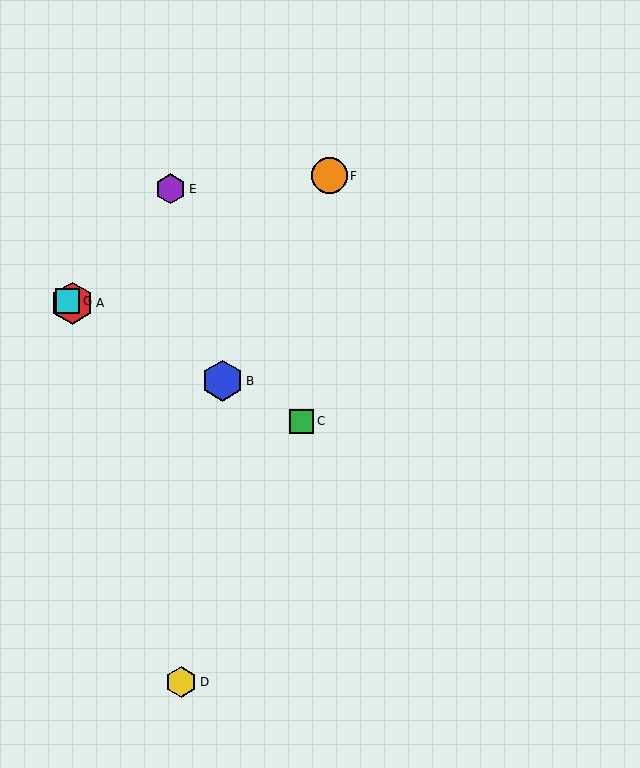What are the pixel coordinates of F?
Object F is at (329, 176).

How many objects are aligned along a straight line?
4 objects (A, B, C, G) are aligned along a straight line.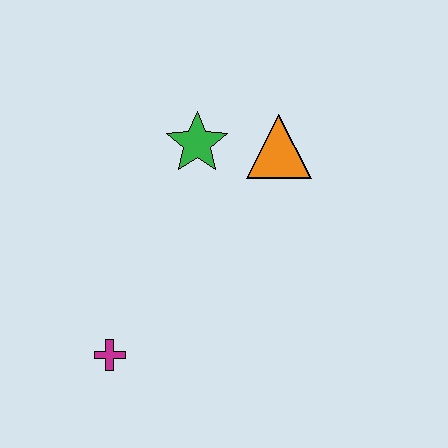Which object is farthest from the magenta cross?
The orange triangle is farthest from the magenta cross.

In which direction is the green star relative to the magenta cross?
The green star is above the magenta cross.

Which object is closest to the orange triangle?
The green star is closest to the orange triangle.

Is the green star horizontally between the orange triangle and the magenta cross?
Yes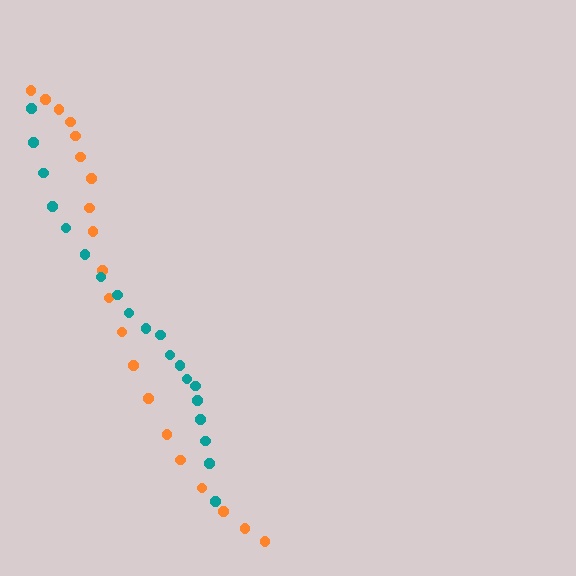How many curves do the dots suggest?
There are 2 distinct paths.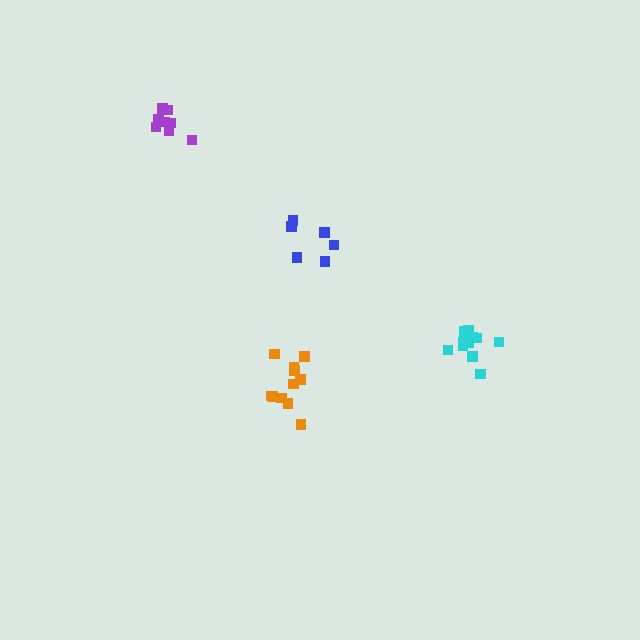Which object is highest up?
The purple cluster is topmost.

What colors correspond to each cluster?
The clusters are colored: blue, purple, cyan, orange.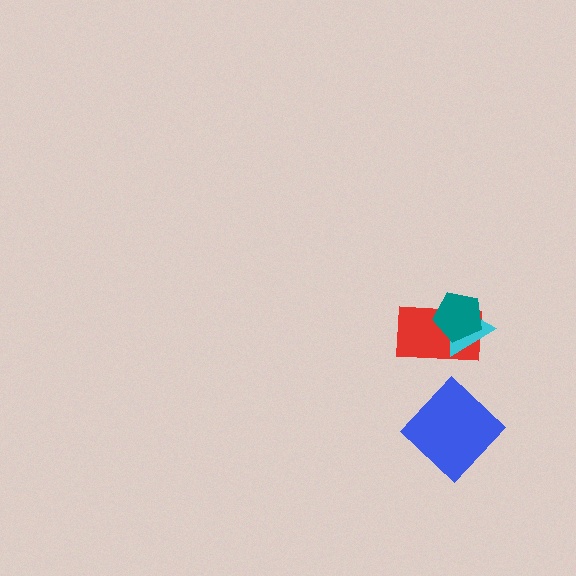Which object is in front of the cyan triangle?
The teal pentagon is in front of the cyan triangle.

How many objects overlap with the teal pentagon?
2 objects overlap with the teal pentagon.